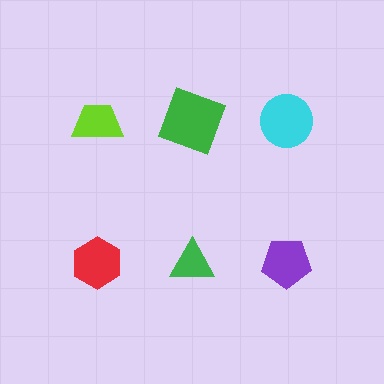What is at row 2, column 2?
A green triangle.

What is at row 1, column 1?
A lime trapezoid.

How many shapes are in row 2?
3 shapes.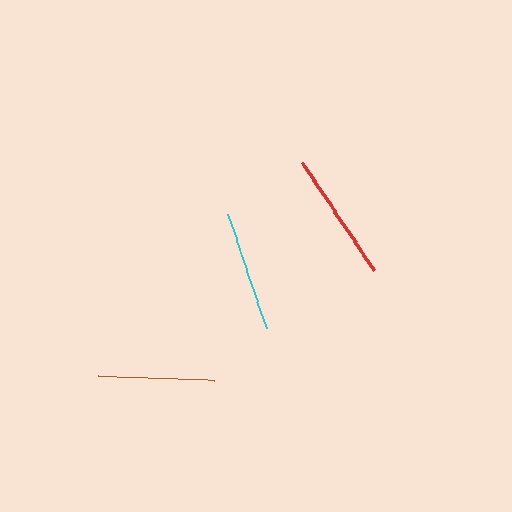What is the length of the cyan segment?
The cyan segment is approximately 121 pixels long.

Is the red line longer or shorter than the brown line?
The red line is longer than the brown line.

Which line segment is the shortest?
The brown line is the shortest at approximately 117 pixels.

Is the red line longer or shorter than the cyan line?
The red line is longer than the cyan line.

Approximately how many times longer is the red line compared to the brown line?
The red line is approximately 1.1 times the length of the brown line.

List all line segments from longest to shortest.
From longest to shortest: red, cyan, brown.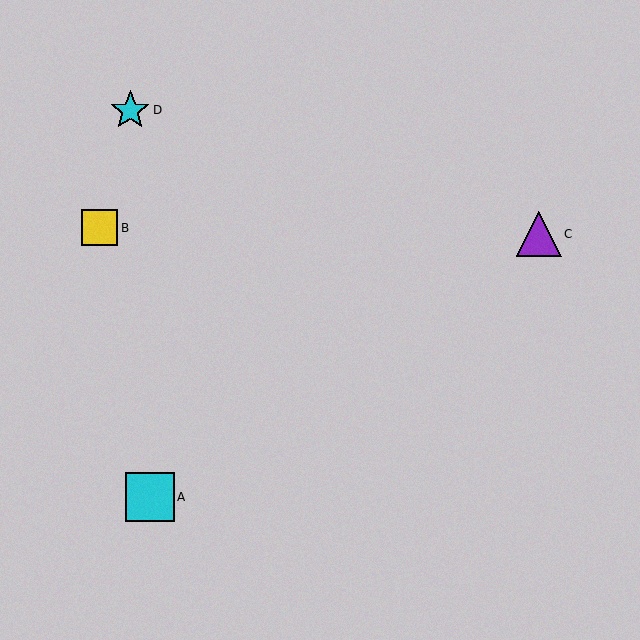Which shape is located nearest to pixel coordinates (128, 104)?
The cyan star (labeled D) at (130, 110) is nearest to that location.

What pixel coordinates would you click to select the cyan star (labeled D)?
Click at (130, 110) to select the cyan star D.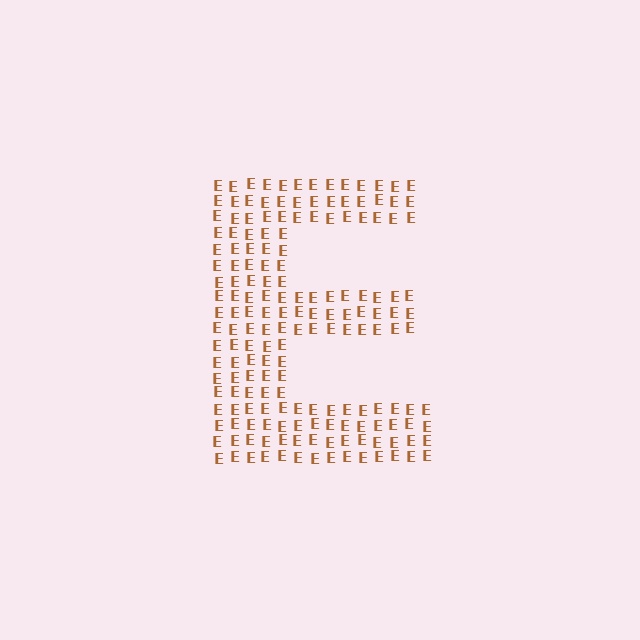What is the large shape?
The large shape is the letter E.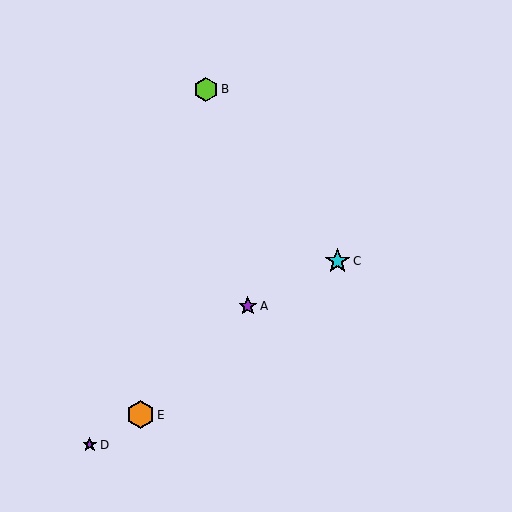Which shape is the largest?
The orange hexagon (labeled E) is the largest.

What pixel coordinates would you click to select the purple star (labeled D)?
Click at (90, 445) to select the purple star D.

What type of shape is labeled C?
Shape C is a cyan star.